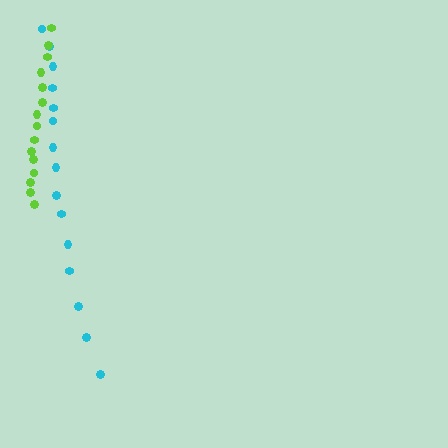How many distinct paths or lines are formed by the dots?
There are 2 distinct paths.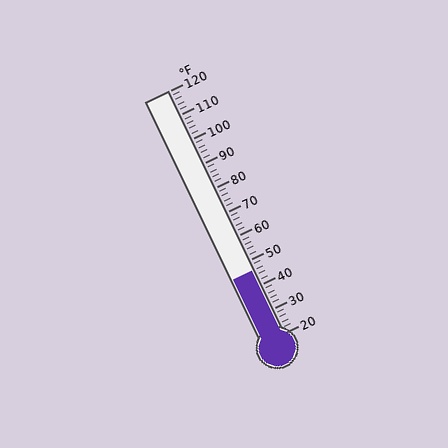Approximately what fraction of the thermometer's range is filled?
The thermometer is filled to approximately 25% of its range.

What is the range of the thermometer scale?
The thermometer scale ranges from 20°F to 120°F.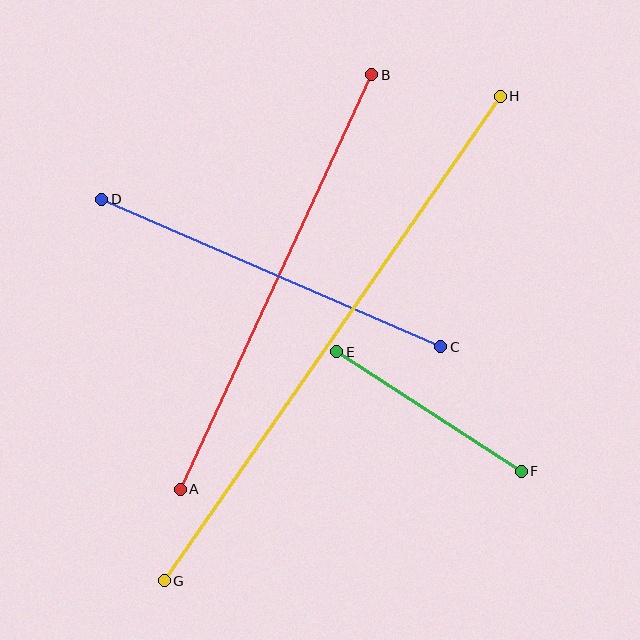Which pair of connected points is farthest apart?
Points G and H are farthest apart.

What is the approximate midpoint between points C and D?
The midpoint is at approximately (271, 273) pixels.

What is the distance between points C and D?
The distance is approximately 370 pixels.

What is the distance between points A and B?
The distance is approximately 457 pixels.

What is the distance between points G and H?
The distance is approximately 589 pixels.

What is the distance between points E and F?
The distance is approximately 220 pixels.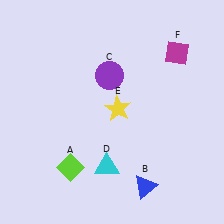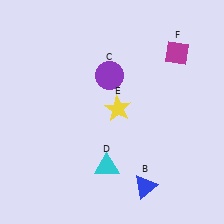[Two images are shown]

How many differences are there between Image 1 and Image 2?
There is 1 difference between the two images.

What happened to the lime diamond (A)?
The lime diamond (A) was removed in Image 2. It was in the bottom-left area of Image 1.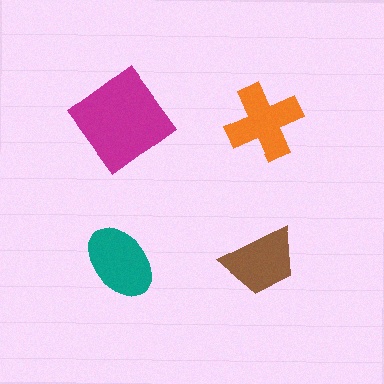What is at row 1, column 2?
An orange cross.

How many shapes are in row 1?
2 shapes.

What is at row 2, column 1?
A teal ellipse.